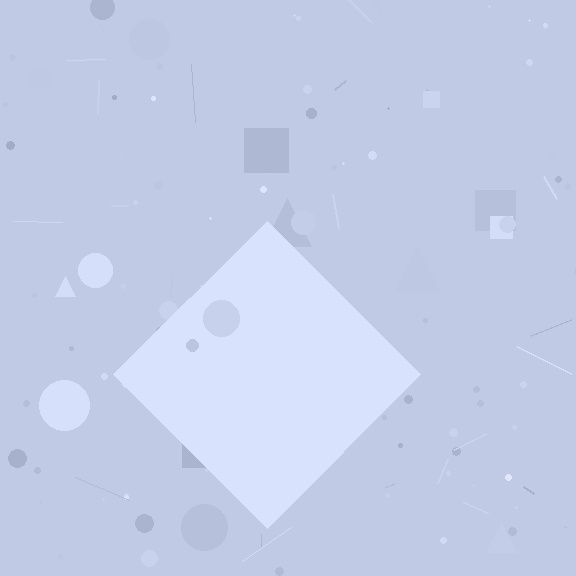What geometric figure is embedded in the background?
A diamond is embedded in the background.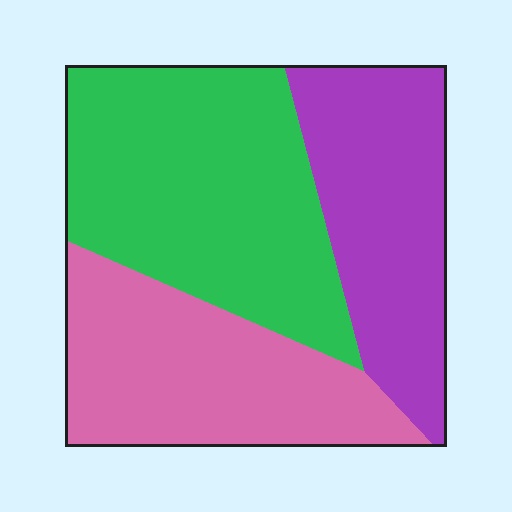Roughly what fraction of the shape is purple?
Purple covers roughly 30% of the shape.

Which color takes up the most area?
Green, at roughly 40%.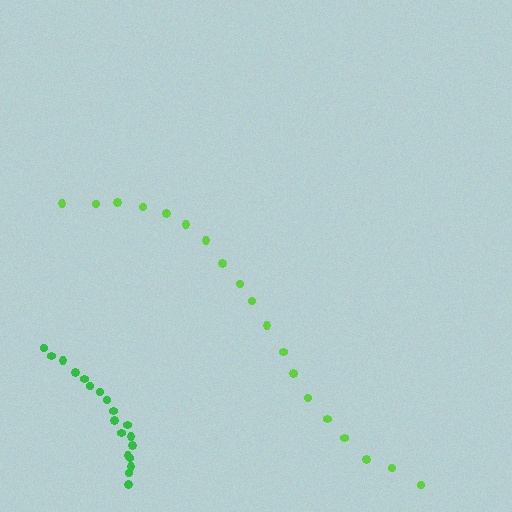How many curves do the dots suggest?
There are 2 distinct paths.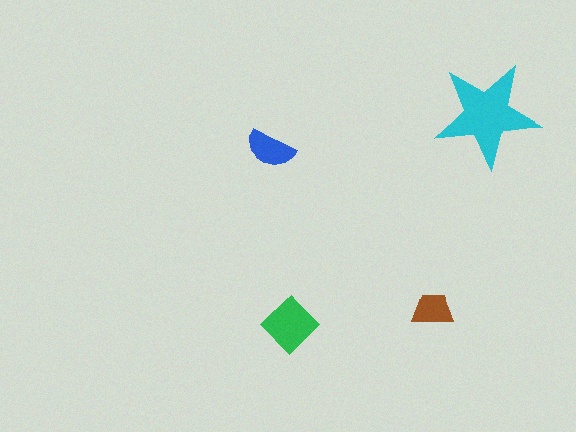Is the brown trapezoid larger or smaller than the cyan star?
Smaller.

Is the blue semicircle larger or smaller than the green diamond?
Smaller.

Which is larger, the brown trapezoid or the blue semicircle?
The blue semicircle.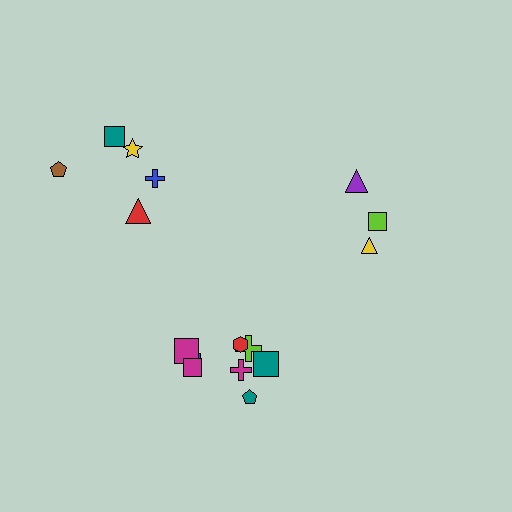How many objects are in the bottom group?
There are 8 objects.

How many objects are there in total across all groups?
There are 16 objects.